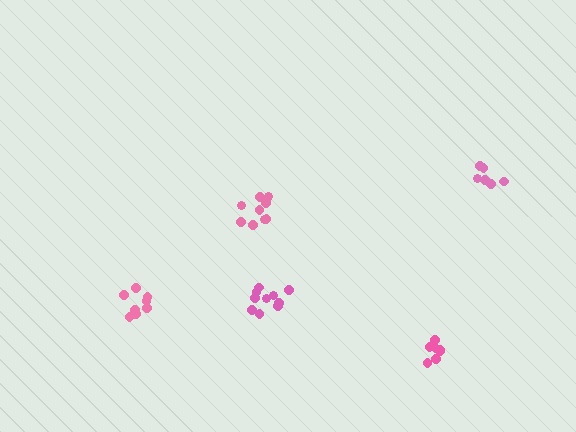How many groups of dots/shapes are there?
There are 5 groups.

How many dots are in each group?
Group 1: 7 dots, Group 2: 10 dots, Group 3: 10 dots, Group 4: 6 dots, Group 5: 8 dots (41 total).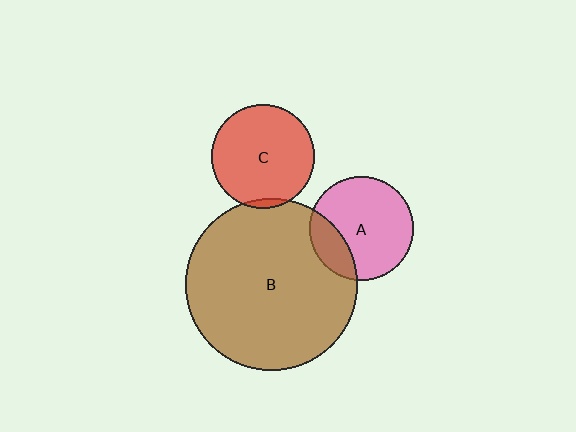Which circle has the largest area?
Circle B (brown).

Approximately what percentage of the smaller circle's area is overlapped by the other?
Approximately 20%.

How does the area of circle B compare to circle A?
Approximately 2.7 times.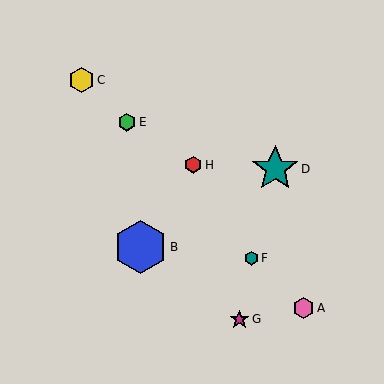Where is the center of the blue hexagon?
The center of the blue hexagon is at (141, 247).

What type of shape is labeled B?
Shape B is a blue hexagon.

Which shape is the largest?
The blue hexagon (labeled B) is the largest.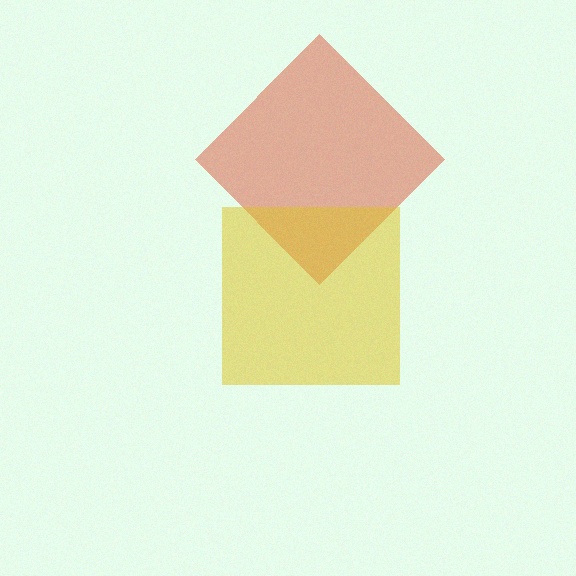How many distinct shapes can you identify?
There are 2 distinct shapes: a red diamond, a yellow square.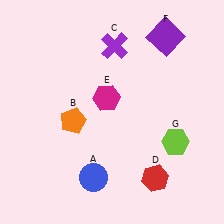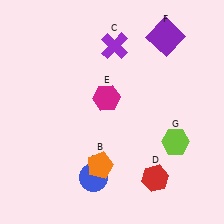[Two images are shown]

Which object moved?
The orange pentagon (B) moved down.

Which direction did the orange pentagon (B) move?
The orange pentagon (B) moved down.